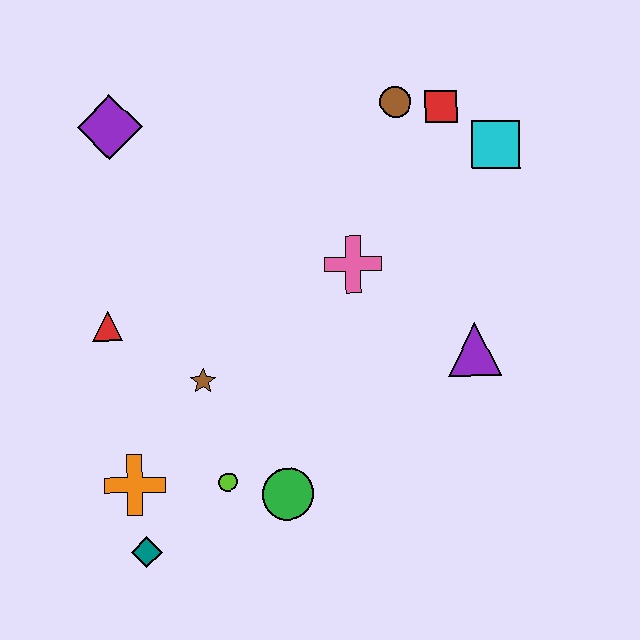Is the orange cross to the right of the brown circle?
No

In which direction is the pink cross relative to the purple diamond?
The pink cross is to the right of the purple diamond.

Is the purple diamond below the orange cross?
No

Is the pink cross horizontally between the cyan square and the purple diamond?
Yes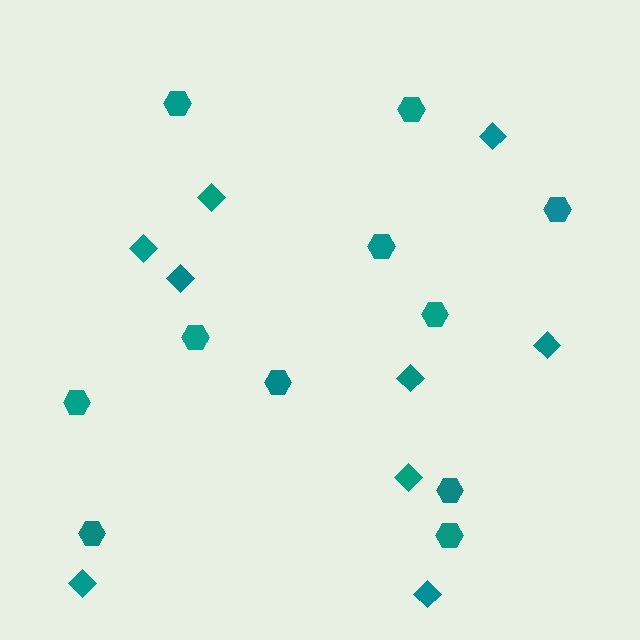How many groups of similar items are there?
There are 2 groups: one group of diamonds (9) and one group of hexagons (11).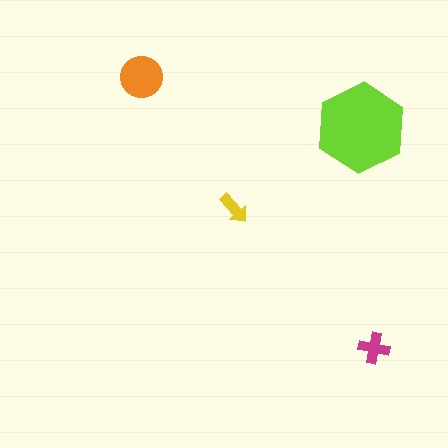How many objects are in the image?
There are 4 objects in the image.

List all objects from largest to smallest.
The lime hexagon, the orange circle, the magenta cross, the yellow arrow.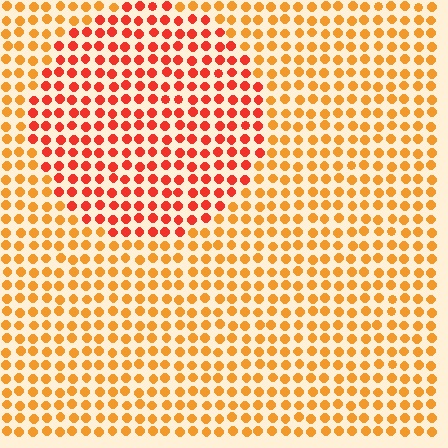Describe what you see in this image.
The image is filled with small orange elements in a uniform arrangement. A circle-shaped region is visible where the elements are tinted to a slightly different hue, forming a subtle color boundary.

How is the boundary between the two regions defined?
The boundary is defined purely by a slight shift in hue (about 31 degrees). Spacing, size, and orientation are identical on both sides.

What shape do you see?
I see a circle.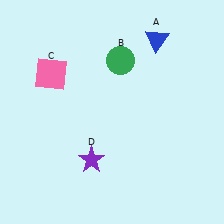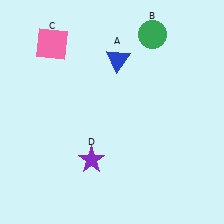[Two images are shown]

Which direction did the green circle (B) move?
The green circle (B) moved right.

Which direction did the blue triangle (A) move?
The blue triangle (A) moved left.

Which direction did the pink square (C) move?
The pink square (C) moved up.